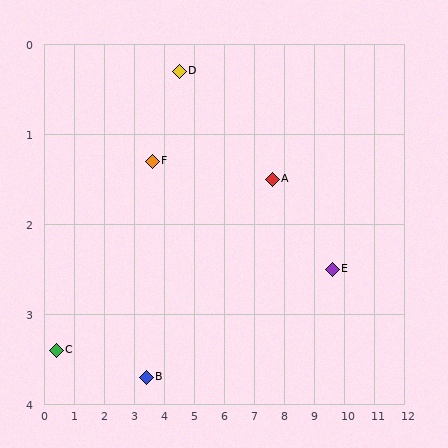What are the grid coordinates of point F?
Point F is at approximately (3.6, 1.3).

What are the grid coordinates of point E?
Point E is at approximately (9.6, 2.5).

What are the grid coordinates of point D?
Point D is at approximately (4.5, 0.3).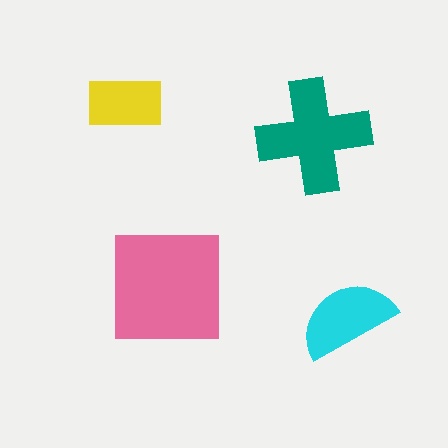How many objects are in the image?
There are 4 objects in the image.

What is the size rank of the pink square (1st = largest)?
1st.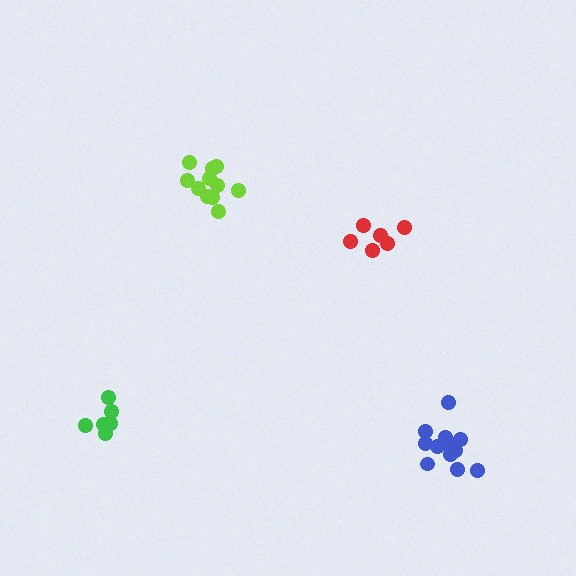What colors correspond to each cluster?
The clusters are colored: green, blue, lime, red.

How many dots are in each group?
Group 1: 6 dots, Group 2: 12 dots, Group 3: 11 dots, Group 4: 6 dots (35 total).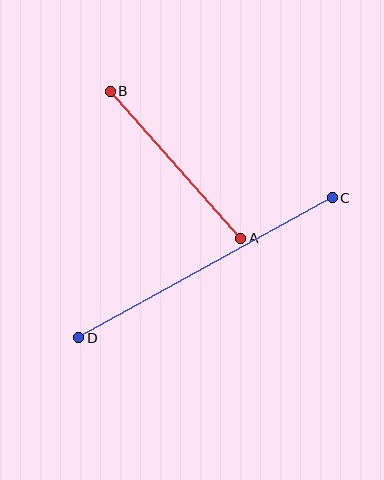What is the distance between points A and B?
The distance is approximately 197 pixels.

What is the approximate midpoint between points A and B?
The midpoint is at approximately (176, 165) pixels.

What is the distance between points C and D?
The distance is approximately 289 pixels.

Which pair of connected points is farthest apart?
Points C and D are farthest apart.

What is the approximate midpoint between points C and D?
The midpoint is at approximately (206, 268) pixels.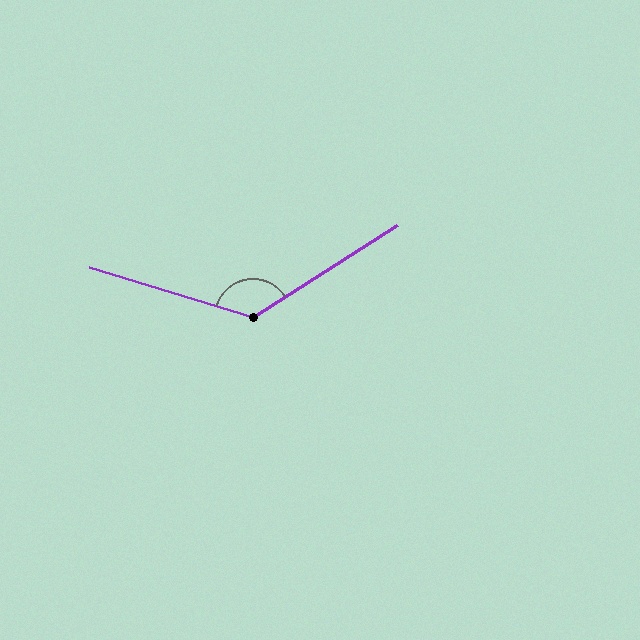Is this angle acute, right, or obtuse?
It is obtuse.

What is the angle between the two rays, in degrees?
Approximately 131 degrees.